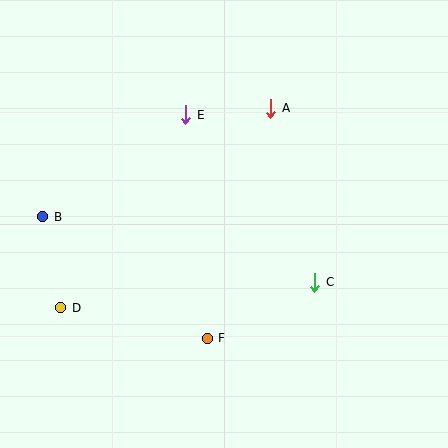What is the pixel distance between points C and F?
The distance between C and F is 121 pixels.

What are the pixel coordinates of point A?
Point A is at (271, 108).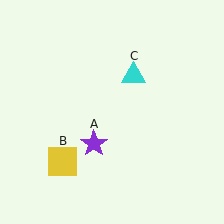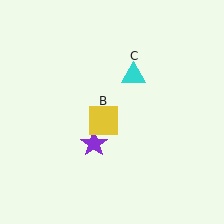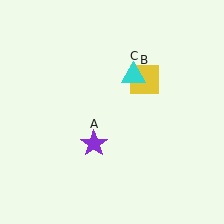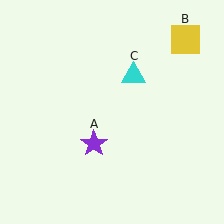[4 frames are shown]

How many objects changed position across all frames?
1 object changed position: yellow square (object B).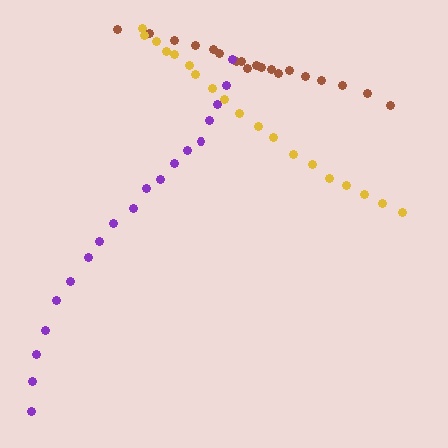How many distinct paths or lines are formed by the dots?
There are 3 distinct paths.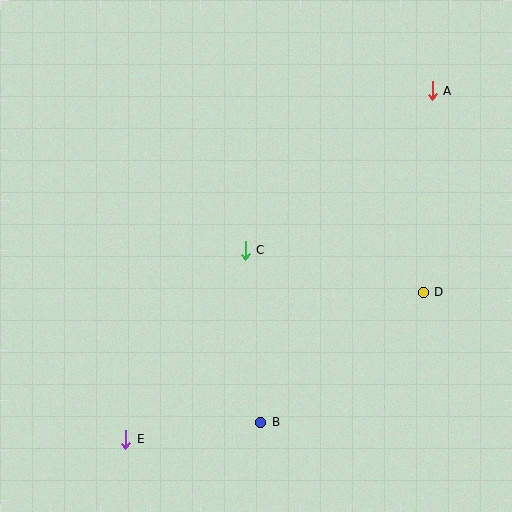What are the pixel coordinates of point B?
Point B is at (261, 422).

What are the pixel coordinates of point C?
Point C is at (245, 250).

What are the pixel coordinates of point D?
Point D is at (423, 292).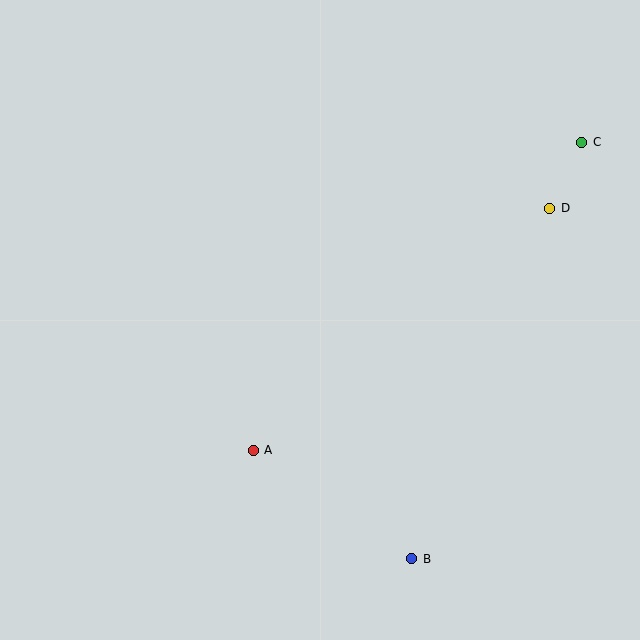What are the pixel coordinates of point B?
Point B is at (412, 559).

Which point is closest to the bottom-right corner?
Point B is closest to the bottom-right corner.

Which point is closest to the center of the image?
Point A at (253, 450) is closest to the center.